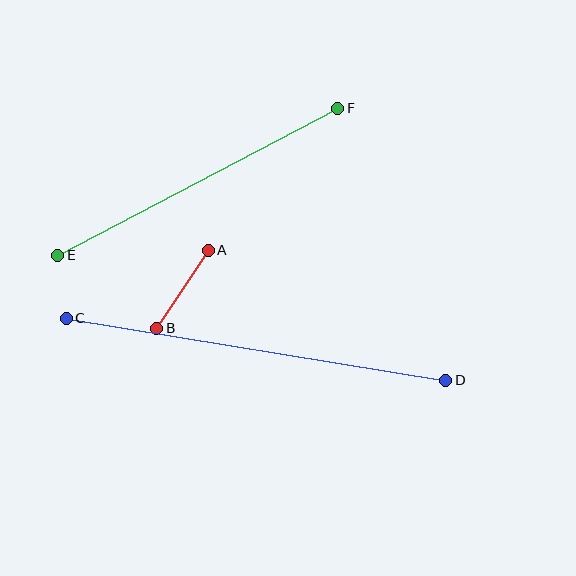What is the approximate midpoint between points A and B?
The midpoint is at approximately (183, 289) pixels.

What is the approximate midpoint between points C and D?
The midpoint is at approximately (256, 349) pixels.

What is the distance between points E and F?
The distance is approximately 316 pixels.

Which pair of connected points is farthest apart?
Points C and D are farthest apart.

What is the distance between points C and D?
The distance is approximately 385 pixels.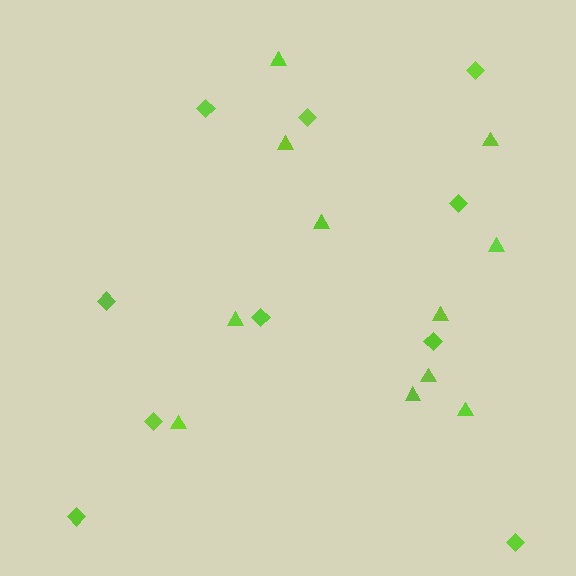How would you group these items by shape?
There are 2 groups: one group of diamonds (10) and one group of triangles (11).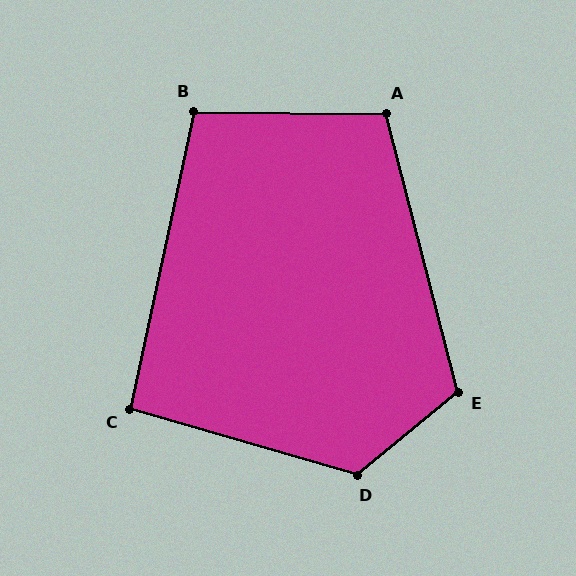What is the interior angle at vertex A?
Approximately 105 degrees (obtuse).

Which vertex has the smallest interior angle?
C, at approximately 94 degrees.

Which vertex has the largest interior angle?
D, at approximately 125 degrees.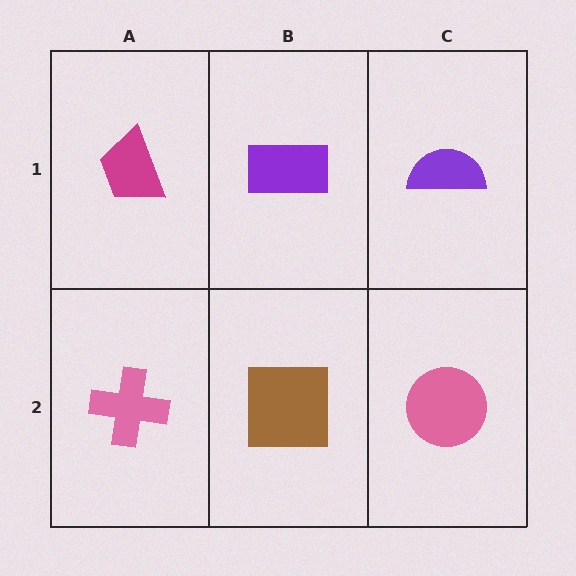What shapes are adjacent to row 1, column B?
A brown square (row 2, column B), a magenta trapezoid (row 1, column A), a purple semicircle (row 1, column C).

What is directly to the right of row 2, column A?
A brown square.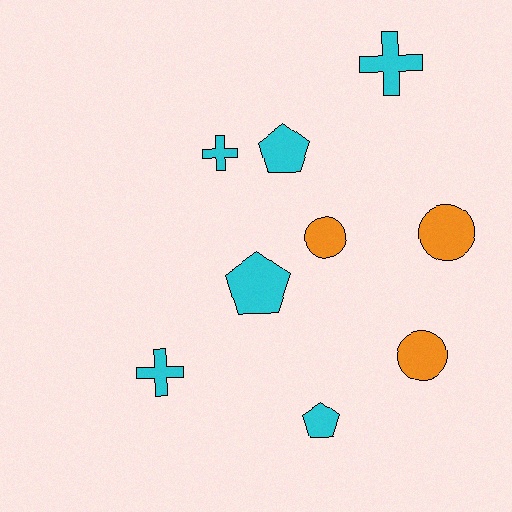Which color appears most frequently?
Cyan, with 6 objects.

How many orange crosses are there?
There are no orange crosses.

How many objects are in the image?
There are 9 objects.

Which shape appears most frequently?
Cross, with 3 objects.